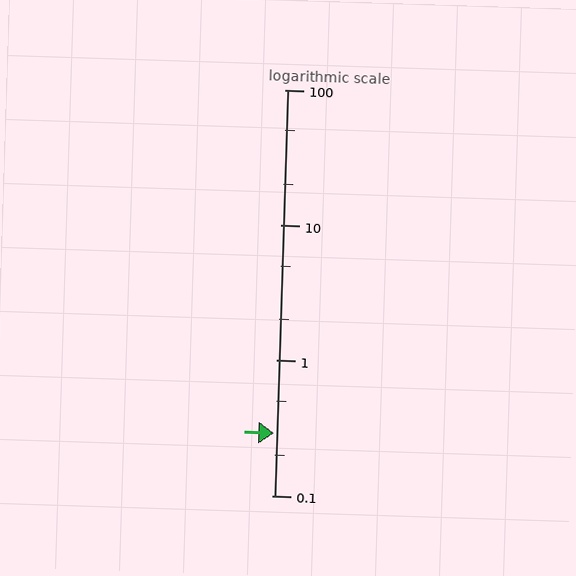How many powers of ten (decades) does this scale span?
The scale spans 3 decades, from 0.1 to 100.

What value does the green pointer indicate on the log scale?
The pointer indicates approximately 0.29.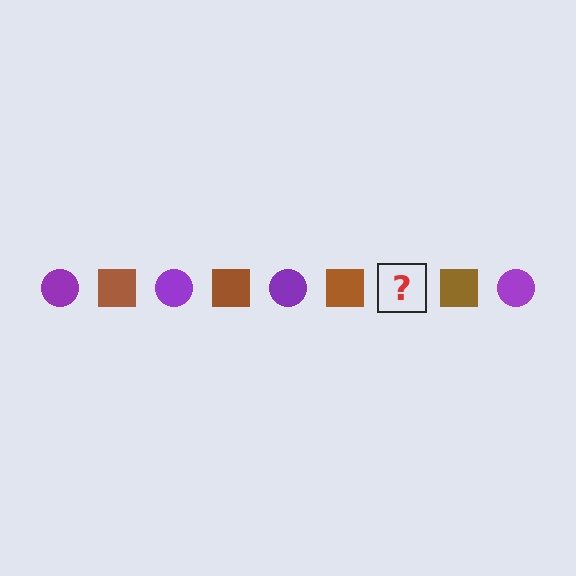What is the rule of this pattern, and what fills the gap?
The rule is that the pattern alternates between purple circle and brown square. The gap should be filled with a purple circle.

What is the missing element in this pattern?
The missing element is a purple circle.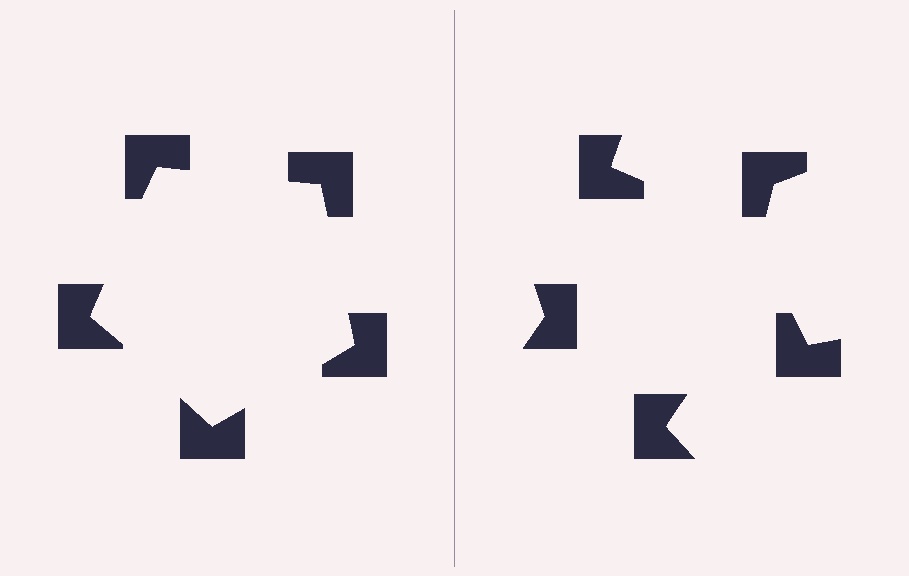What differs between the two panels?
The notched squares are positioned identically on both sides; only the wedge orientations differ. On the left they align to a pentagon; on the right they are misaligned.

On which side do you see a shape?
An illusory pentagon appears on the left side. On the right side the wedge cuts are rotated, so no coherent shape forms.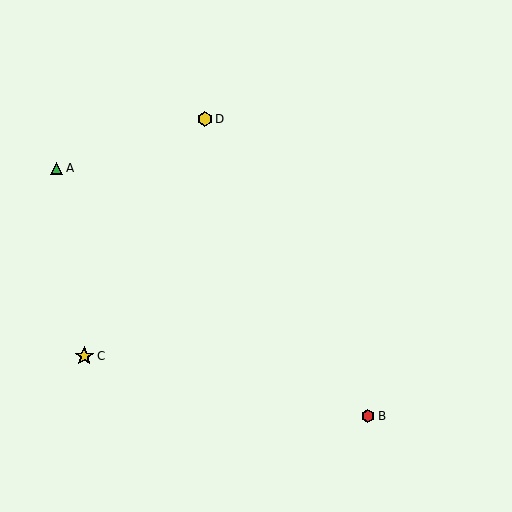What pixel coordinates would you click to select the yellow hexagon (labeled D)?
Click at (205, 119) to select the yellow hexagon D.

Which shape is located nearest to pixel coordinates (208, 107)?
The yellow hexagon (labeled D) at (205, 119) is nearest to that location.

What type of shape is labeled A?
Shape A is a green triangle.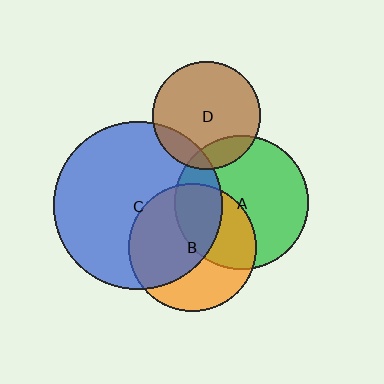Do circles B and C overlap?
Yes.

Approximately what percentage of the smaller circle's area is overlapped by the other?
Approximately 55%.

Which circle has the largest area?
Circle C (blue).